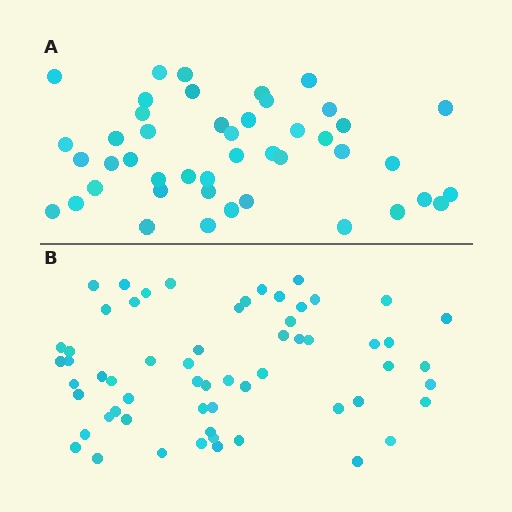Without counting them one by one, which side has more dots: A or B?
Region B (the bottom region) has more dots.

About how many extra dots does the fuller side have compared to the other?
Region B has approximately 15 more dots than region A.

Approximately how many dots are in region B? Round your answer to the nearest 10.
About 60 dots.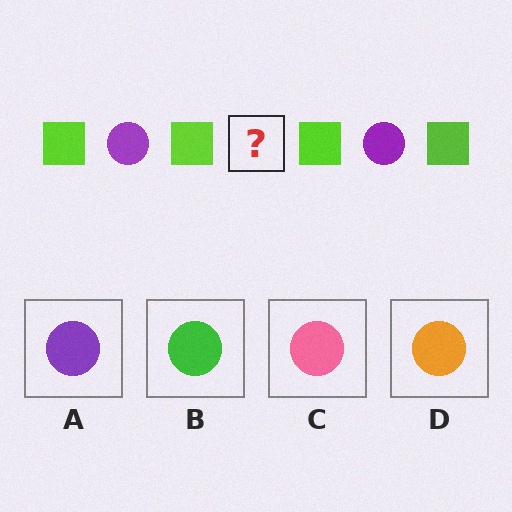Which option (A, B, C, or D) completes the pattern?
A.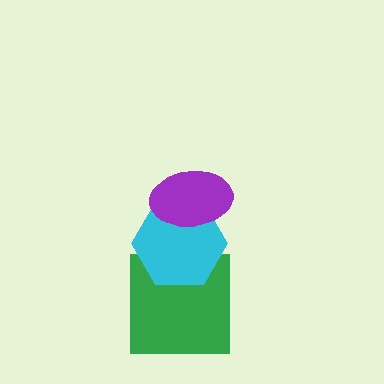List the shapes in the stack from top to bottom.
From top to bottom: the purple ellipse, the cyan hexagon, the green square.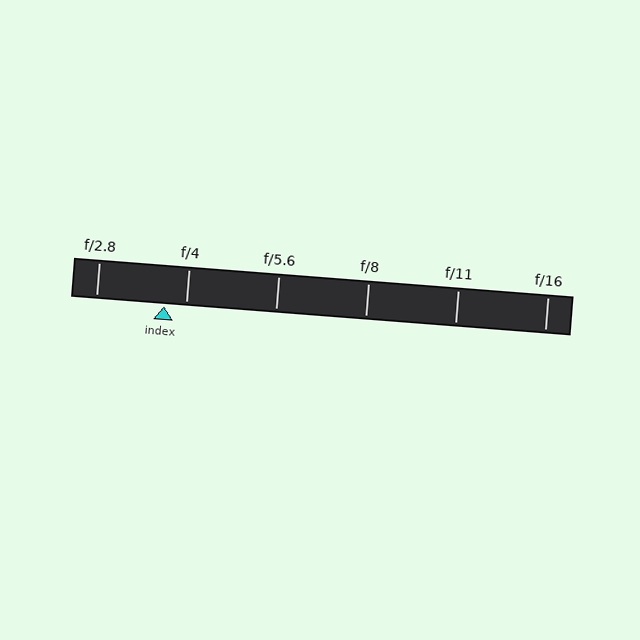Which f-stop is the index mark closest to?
The index mark is closest to f/4.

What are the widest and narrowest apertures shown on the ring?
The widest aperture shown is f/2.8 and the narrowest is f/16.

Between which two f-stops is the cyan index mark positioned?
The index mark is between f/2.8 and f/4.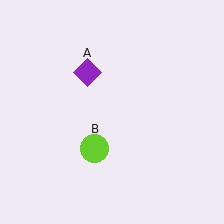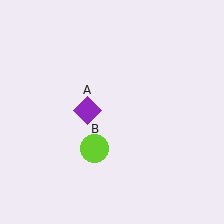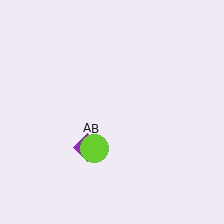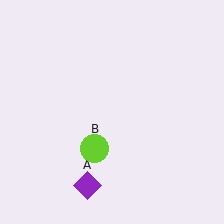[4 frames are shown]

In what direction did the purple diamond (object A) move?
The purple diamond (object A) moved down.